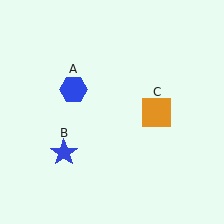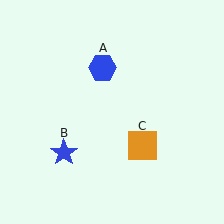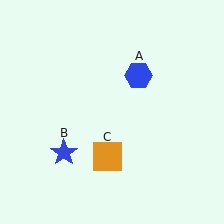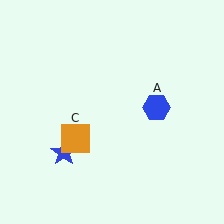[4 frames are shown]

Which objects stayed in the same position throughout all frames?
Blue star (object B) remained stationary.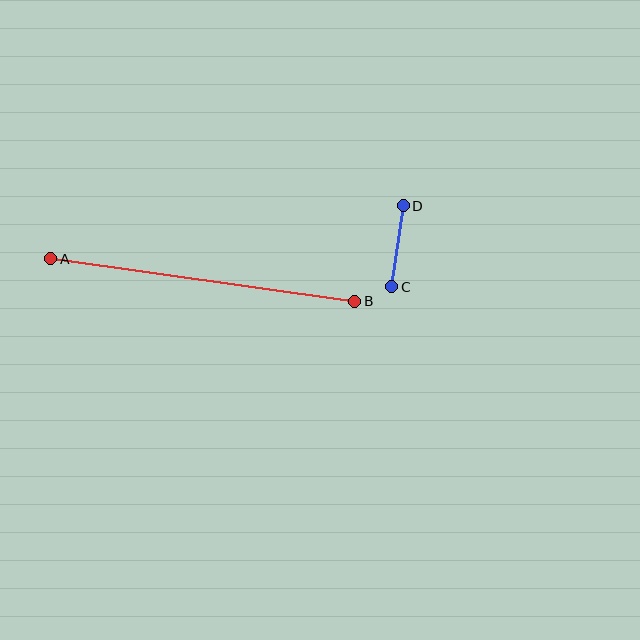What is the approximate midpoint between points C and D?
The midpoint is at approximately (397, 246) pixels.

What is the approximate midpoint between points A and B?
The midpoint is at approximately (203, 280) pixels.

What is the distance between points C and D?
The distance is approximately 82 pixels.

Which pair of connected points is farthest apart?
Points A and B are farthest apart.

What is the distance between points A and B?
The distance is approximately 307 pixels.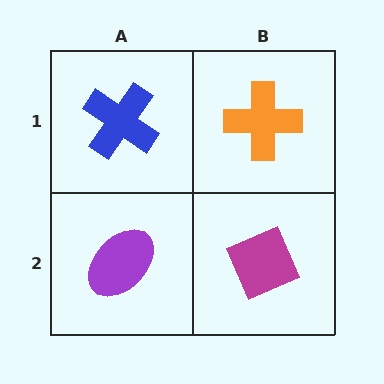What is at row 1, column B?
An orange cross.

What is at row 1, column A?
A blue cross.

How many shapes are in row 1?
2 shapes.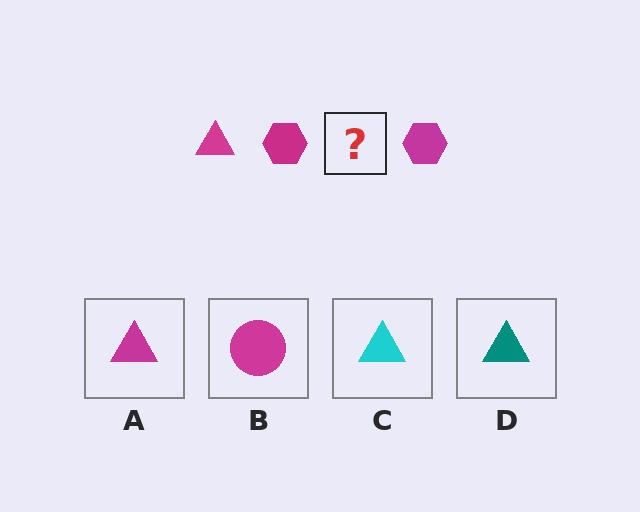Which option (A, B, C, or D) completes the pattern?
A.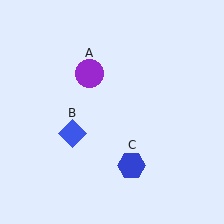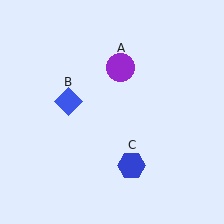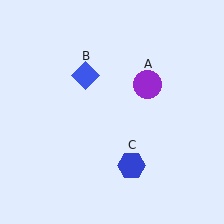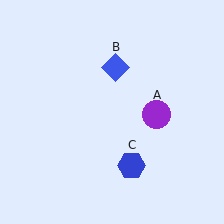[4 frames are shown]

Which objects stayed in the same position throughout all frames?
Blue hexagon (object C) remained stationary.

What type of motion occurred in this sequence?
The purple circle (object A), blue diamond (object B) rotated clockwise around the center of the scene.